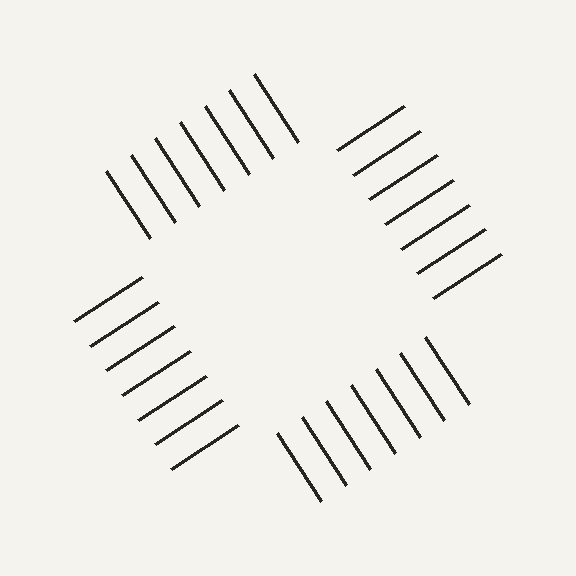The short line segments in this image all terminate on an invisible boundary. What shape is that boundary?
An illusory square — the line segments terminate on its edges but no continuous stroke is drawn.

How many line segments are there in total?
28 — 7 along each of the 4 edges.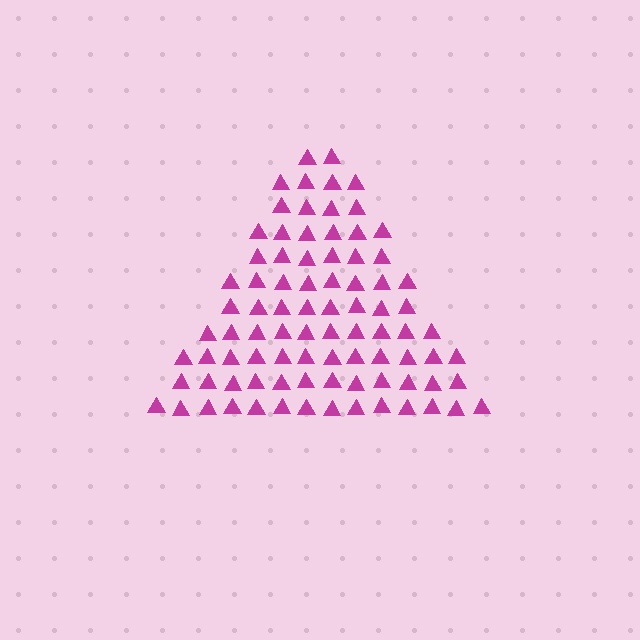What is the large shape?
The large shape is a triangle.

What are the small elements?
The small elements are triangles.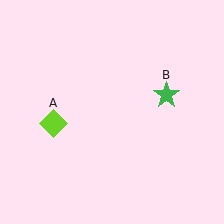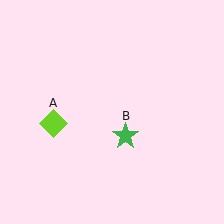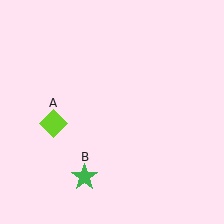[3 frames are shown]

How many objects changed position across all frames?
1 object changed position: green star (object B).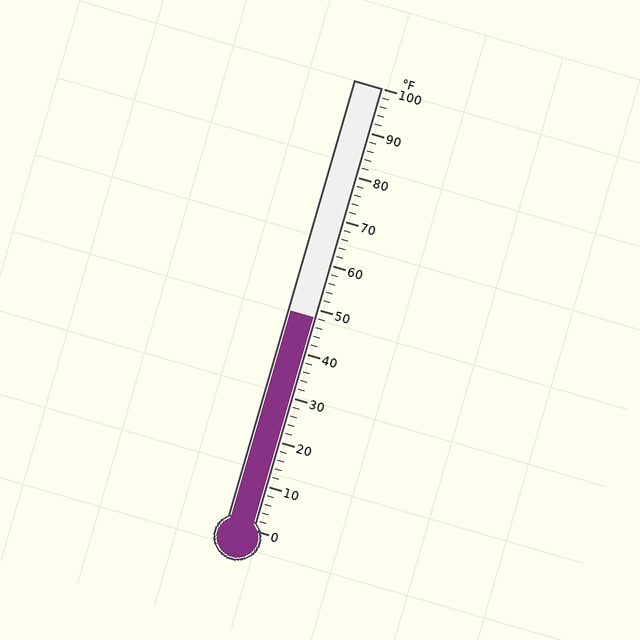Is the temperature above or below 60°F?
The temperature is below 60°F.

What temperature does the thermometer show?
The thermometer shows approximately 48°F.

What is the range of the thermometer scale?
The thermometer scale ranges from 0°F to 100°F.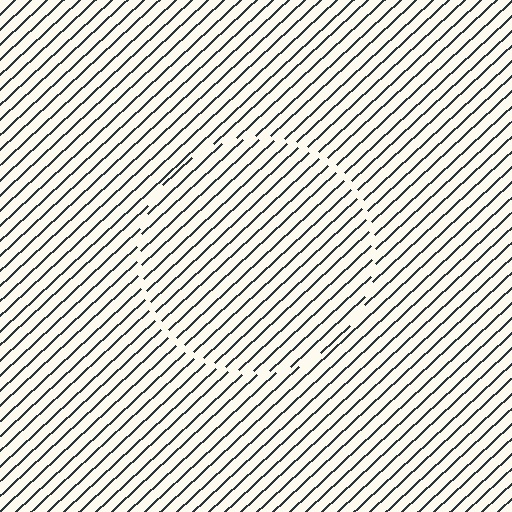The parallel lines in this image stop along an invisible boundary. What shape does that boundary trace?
An illusory circle. The interior of the shape contains the same grating, shifted by half a period — the contour is defined by the phase discontinuity where line-ends from the inner and outer gratings abut.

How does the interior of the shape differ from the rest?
The interior of the shape contains the same grating, shifted by half a period — the contour is defined by the phase discontinuity where line-ends from the inner and outer gratings abut.